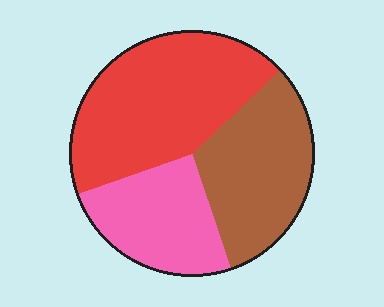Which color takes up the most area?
Red, at roughly 45%.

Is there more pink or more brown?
Brown.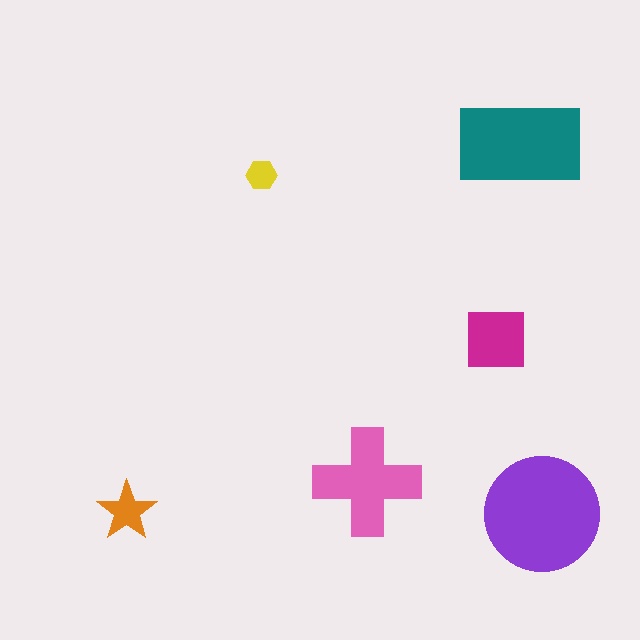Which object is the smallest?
The yellow hexagon.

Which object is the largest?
The purple circle.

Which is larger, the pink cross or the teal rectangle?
The teal rectangle.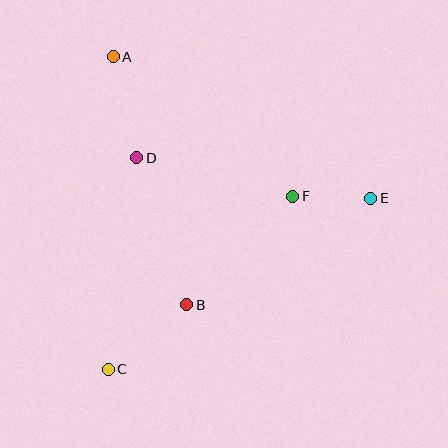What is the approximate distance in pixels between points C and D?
The distance between C and D is approximately 214 pixels.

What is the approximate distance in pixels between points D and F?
The distance between D and F is approximately 161 pixels.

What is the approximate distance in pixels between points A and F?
The distance between A and F is approximately 227 pixels.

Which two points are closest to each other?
Points E and F are closest to each other.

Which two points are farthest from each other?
Points C and E are farthest from each other.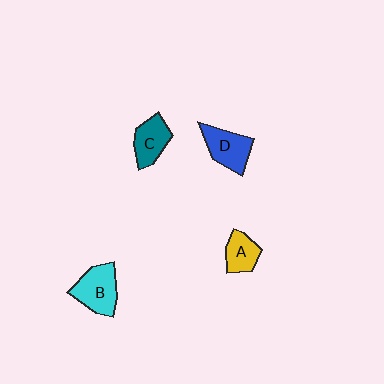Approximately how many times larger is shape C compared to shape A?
Approximately 1.2 times.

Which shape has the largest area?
Shape B (cyan).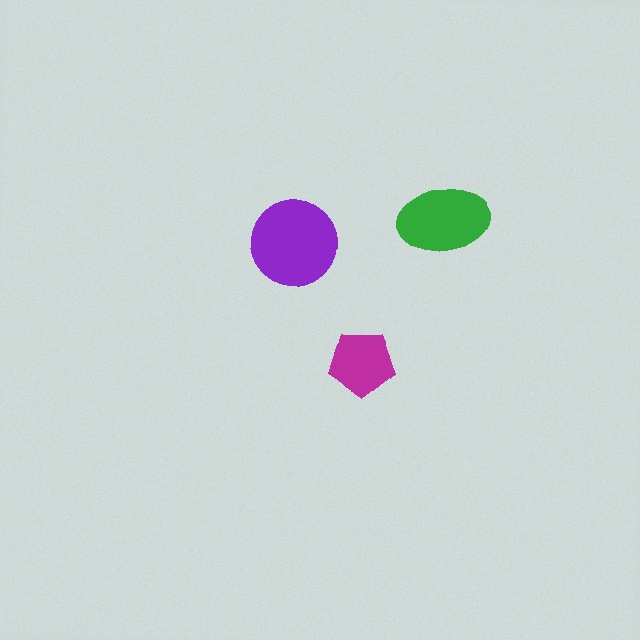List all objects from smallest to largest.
The magenta pentagon, the green ellipse, the purple circle.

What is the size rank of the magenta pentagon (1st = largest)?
3rd.